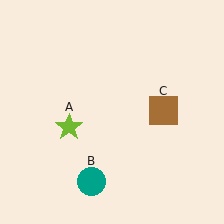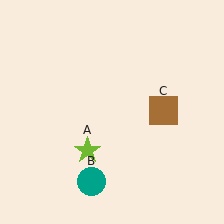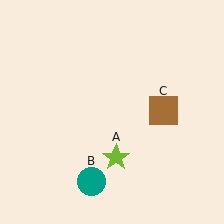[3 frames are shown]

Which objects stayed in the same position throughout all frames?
Teal circle (object B) and brown square (object C) remained stationary.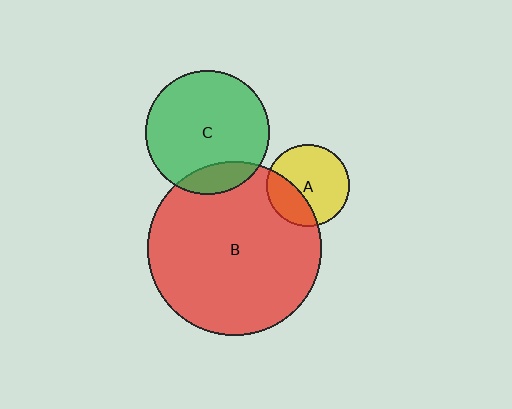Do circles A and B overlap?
Yes.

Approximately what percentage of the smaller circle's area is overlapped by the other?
Approximately 30%.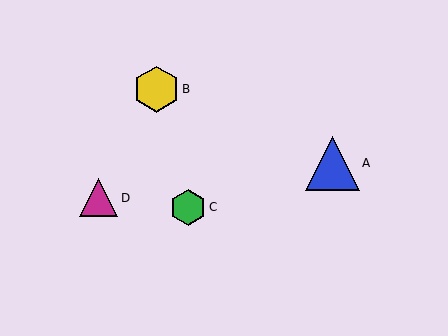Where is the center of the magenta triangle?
The center of the magenta triangle is at (99, 198).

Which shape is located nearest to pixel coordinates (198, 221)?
The green hexagon (labeled C) at (188, 207) is nearest to that location.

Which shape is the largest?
The blue triangle (labeled A) is the largest.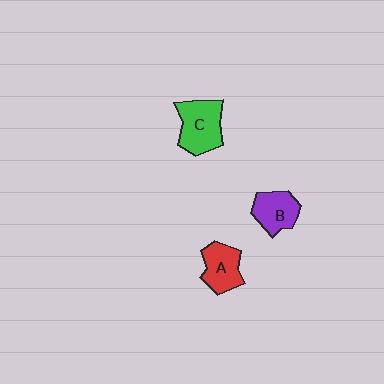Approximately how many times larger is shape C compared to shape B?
Approximately 1.4 times.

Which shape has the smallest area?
Shape B (purple).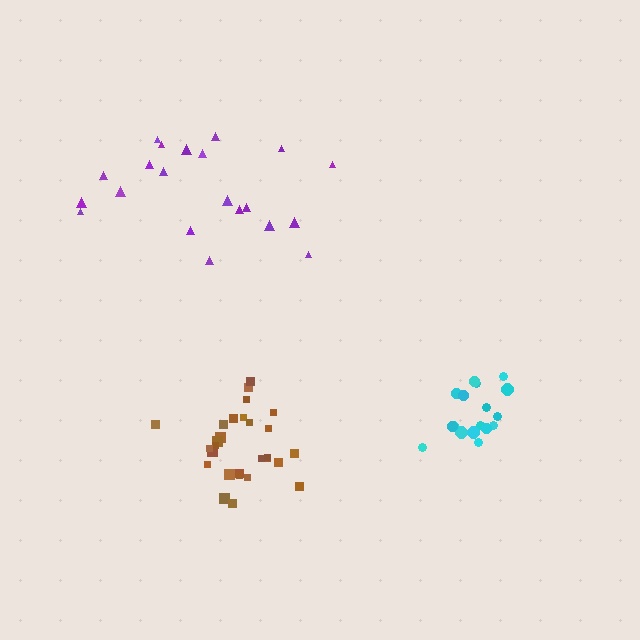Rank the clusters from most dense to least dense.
cyan, brown, purple.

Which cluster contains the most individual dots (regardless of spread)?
Brown (28).